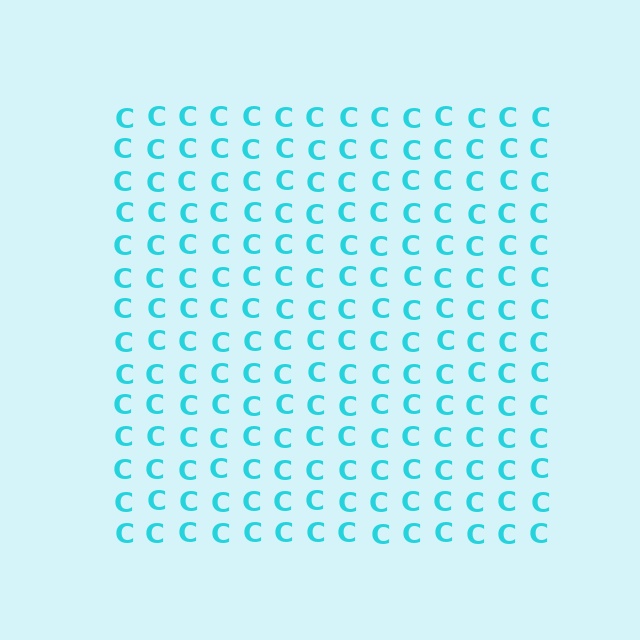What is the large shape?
The large shape is a square.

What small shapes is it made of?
It is made of small letter C's.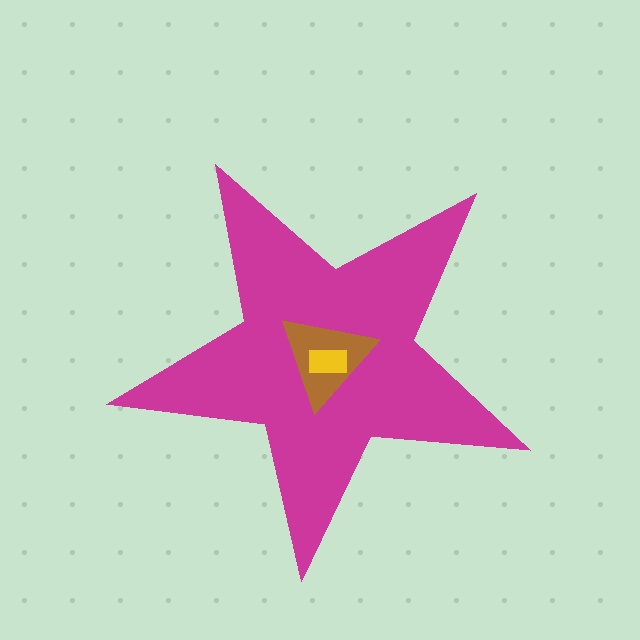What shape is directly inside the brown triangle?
The yellow rectangle.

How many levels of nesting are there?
3.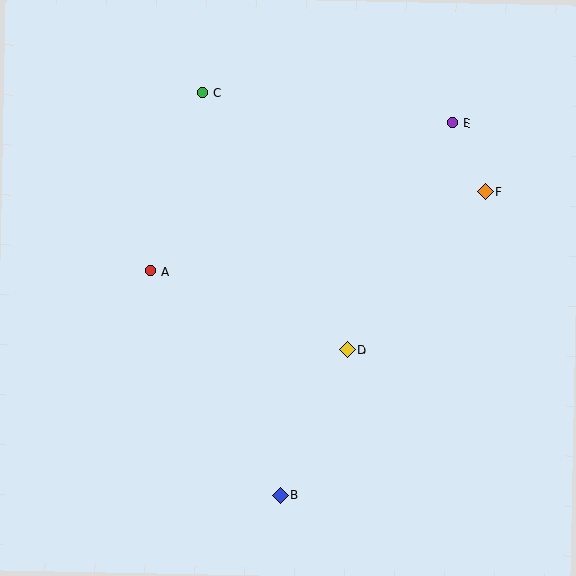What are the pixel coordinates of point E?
Point E is at (453, 123).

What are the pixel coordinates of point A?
Point A is at (151, 271).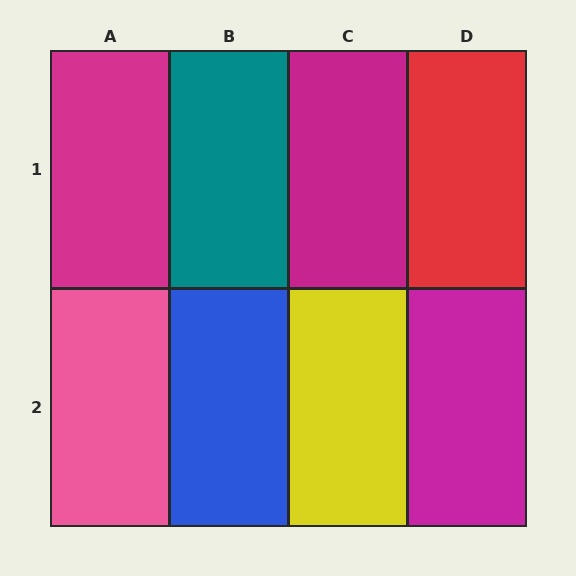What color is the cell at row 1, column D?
Red.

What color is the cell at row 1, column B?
Teal.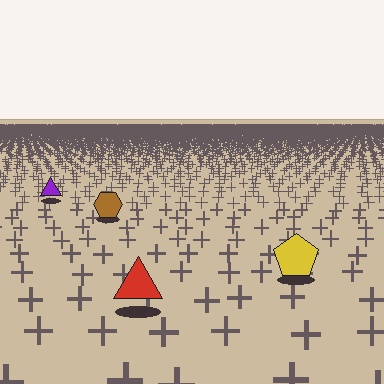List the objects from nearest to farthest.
From nearest to farthest: the red triangle, the yellow pentagon, the brown hexagon, the purple triangle.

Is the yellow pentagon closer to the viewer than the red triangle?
No. The red triangle is closer — you can tell from the texture gradient: the ground texture is coarser near it.